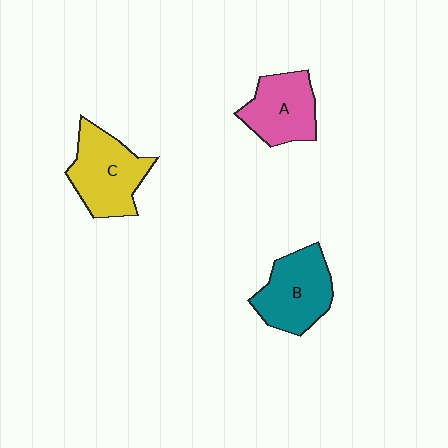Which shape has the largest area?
Shape C (yellow).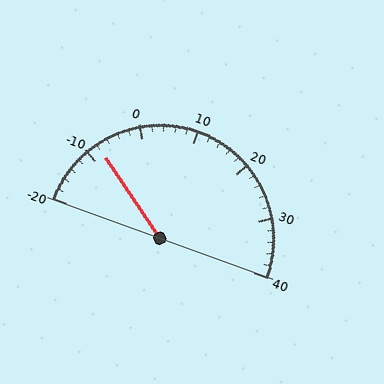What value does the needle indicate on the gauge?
The needle indicates approximately -8.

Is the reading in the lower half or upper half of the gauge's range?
The reading is in the lower half of the range (-20 to 40).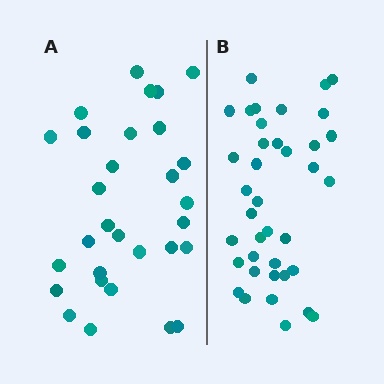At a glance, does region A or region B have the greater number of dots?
Region B (the right region) has more dots.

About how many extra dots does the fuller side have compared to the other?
Region B has roughly 8 or so more dots than region A.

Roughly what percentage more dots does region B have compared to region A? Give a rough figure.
About 25% more.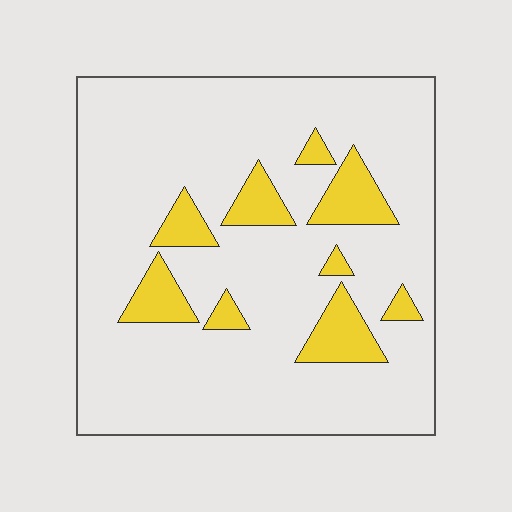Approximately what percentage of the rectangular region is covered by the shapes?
Approximately 15%.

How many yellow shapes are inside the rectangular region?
9.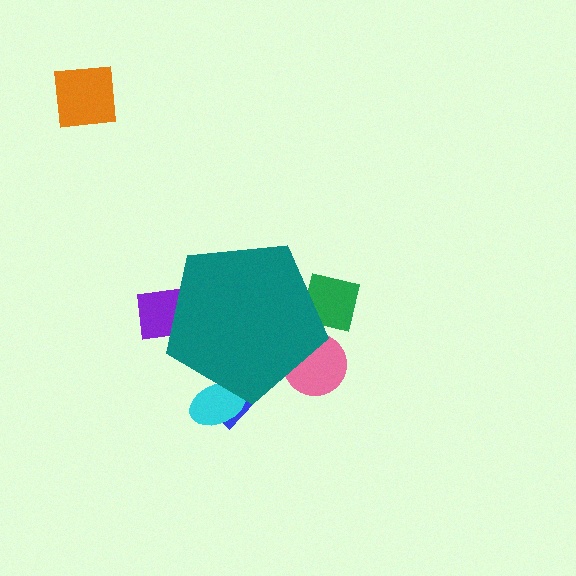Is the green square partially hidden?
Yes, the green square is partially hidden behind the teal pentagon.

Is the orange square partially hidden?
No, the orange square is fully visible.